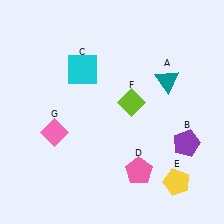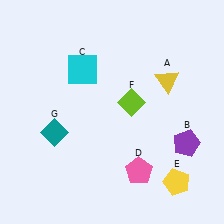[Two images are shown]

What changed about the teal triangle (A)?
In Image 1, A is teal. In Image 2, it changed to yellow.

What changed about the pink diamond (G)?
In Image 1, G is pink. In Image 2, it changed to teal.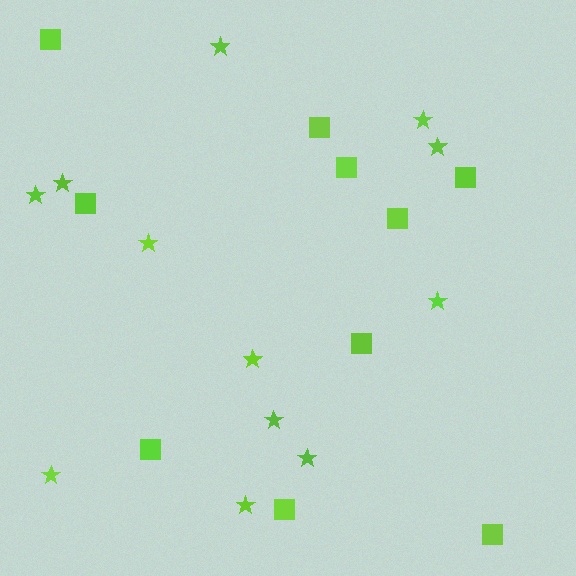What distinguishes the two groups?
There are 2 groups: one group of stars (12) and one group of squares (10).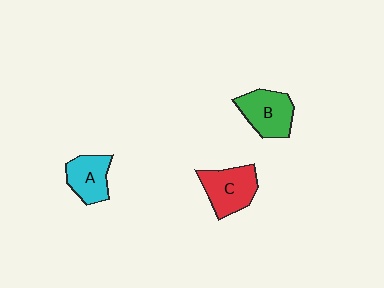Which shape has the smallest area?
Shape A (cyan).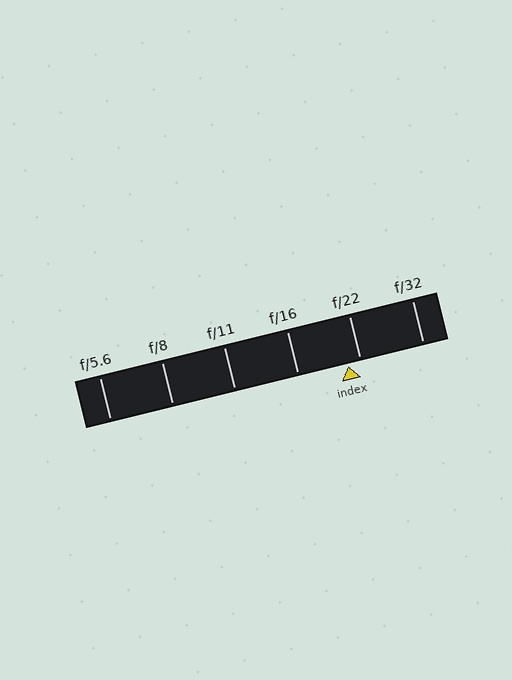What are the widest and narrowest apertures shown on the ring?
The widest aperture shown is f/5.6 and the narrowest is f/32.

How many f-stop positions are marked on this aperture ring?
There are 6 f-stop positions marked.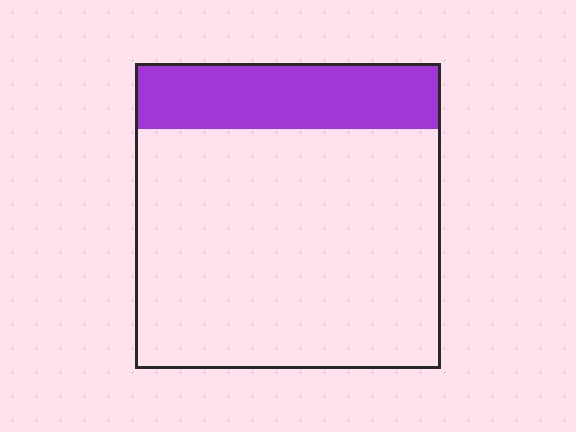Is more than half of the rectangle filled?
No.